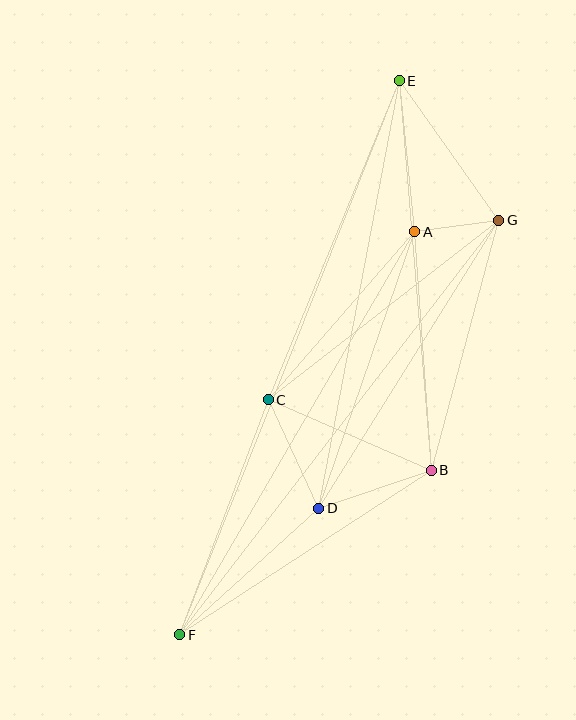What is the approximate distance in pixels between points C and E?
The distance between C and E is approximately 345 pixels.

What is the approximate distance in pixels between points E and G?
The distance between E and G is approximately 171 pixels.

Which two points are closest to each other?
Points A and G are closest to each other.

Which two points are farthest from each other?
Points E and F are farthest from each other.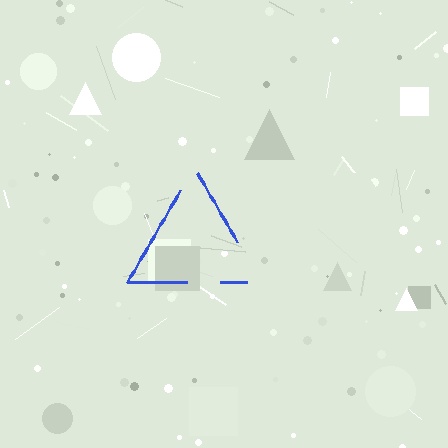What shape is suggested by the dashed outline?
The dashed outline suggests a triangle.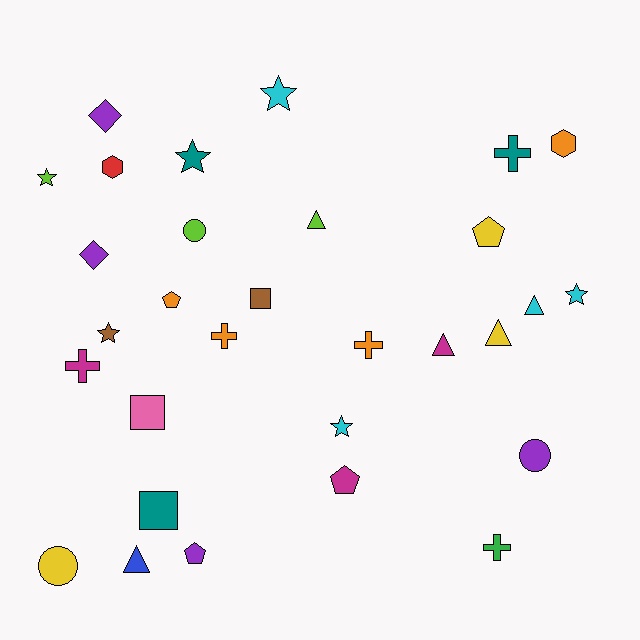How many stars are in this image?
There are 6 stars.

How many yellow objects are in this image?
There are 3 yellow objects.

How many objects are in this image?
There are 30 objects.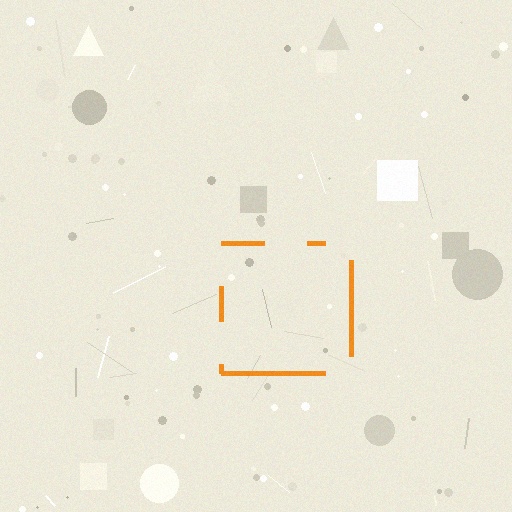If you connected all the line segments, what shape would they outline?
They would outline a square.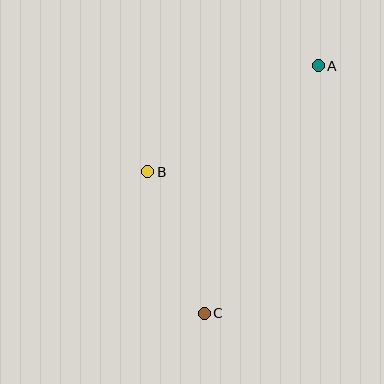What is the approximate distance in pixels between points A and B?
The distance between A and B is approximately 200 pixels.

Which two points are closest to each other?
Points B and C are closest to each other.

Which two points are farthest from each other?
Points A and C are farthest from each other.